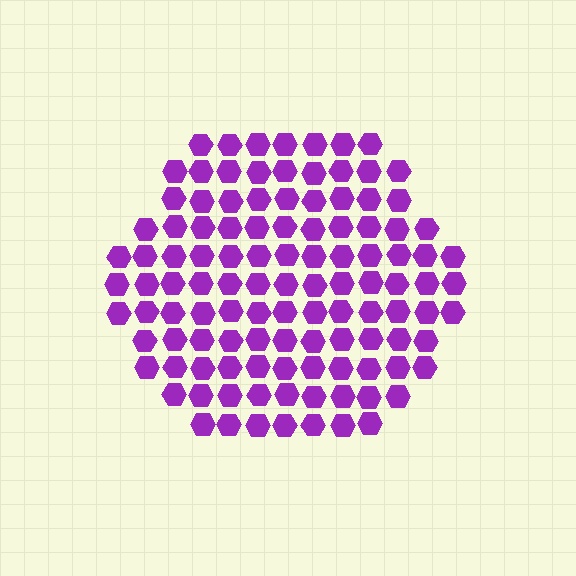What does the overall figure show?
The overall figure shows a hexagon.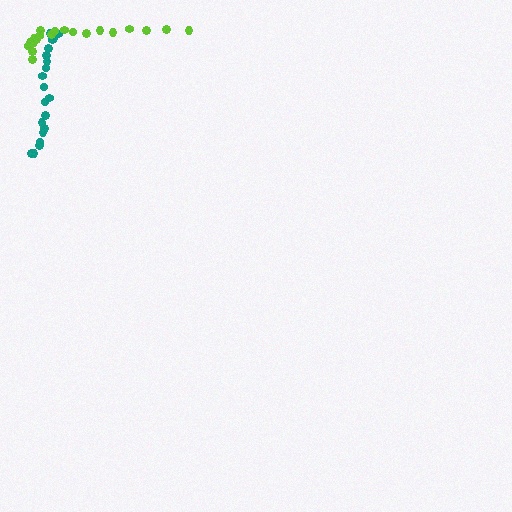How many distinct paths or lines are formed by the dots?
There are 2 distinct paths.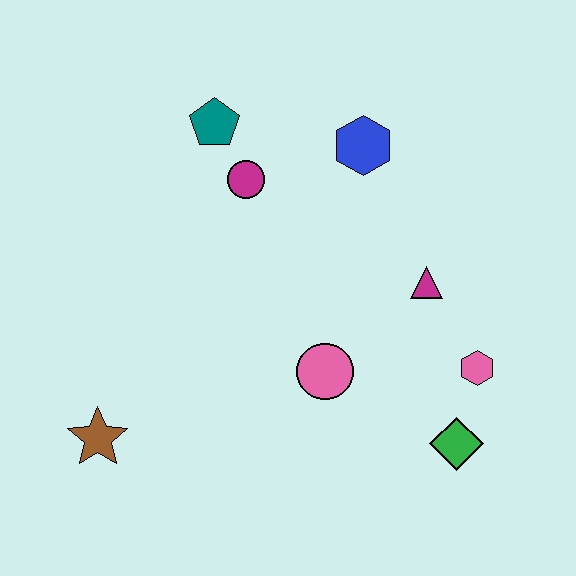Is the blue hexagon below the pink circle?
No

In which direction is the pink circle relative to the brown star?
The pink circle is to the right of the brown star.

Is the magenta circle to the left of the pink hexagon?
Yes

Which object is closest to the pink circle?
The magenta triangle is closest to the pink circle.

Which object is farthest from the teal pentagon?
The green diamond is farthest from the teal pentagon.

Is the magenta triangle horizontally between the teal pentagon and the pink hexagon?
Yes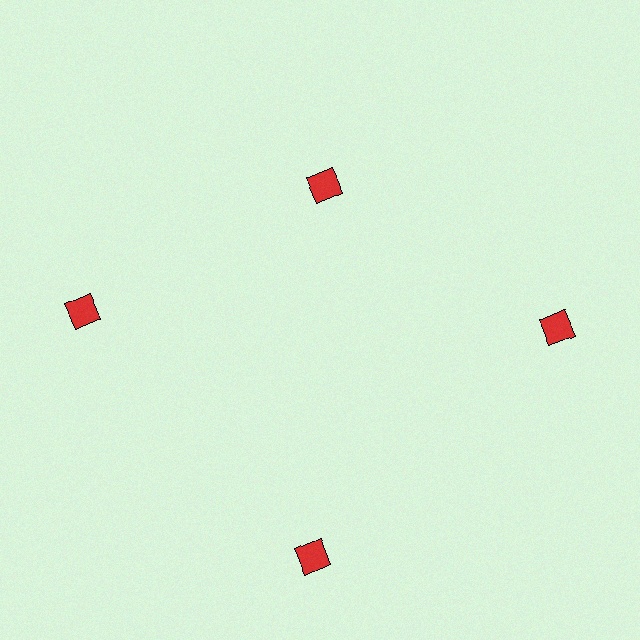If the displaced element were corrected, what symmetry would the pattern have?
It would have 4-fold rotational symmetry — the pattern would map onto itself every 90 degrees.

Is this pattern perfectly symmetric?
No. The 4 red diamonds are arranged in a ring, but one element near the 12 o'clock position is pulled inward toward the center, breaking the 4-fold rotational symmetry.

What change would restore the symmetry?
The symmetry would be restored by moving it outward, back onto the ring so that all 4 diamonds sit at equal angles and equal distance from the center.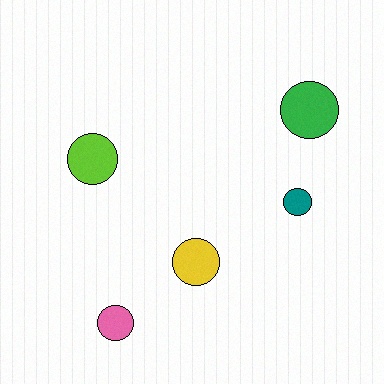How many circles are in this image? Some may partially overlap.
There are 5 circles.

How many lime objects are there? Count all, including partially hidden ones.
There is 1 lime object.